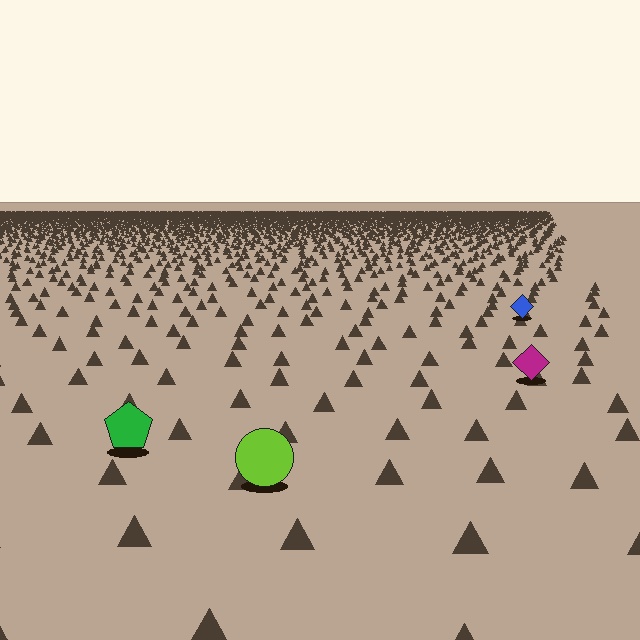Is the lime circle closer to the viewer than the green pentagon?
Yes. The lime circle is closer — you can tell from the texture gradient: the ground texture is coarser near it.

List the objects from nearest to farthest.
From nearest to farthest: the lime circle, the green pentagon, the magenta diamond, the blue diamond.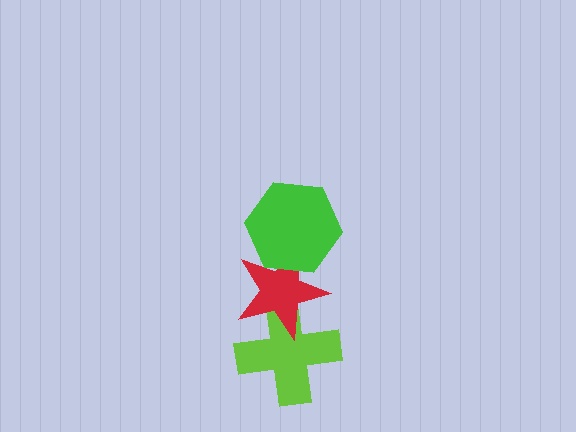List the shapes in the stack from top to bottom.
From top to bottom: the green hexagon, the red star, the lime cross.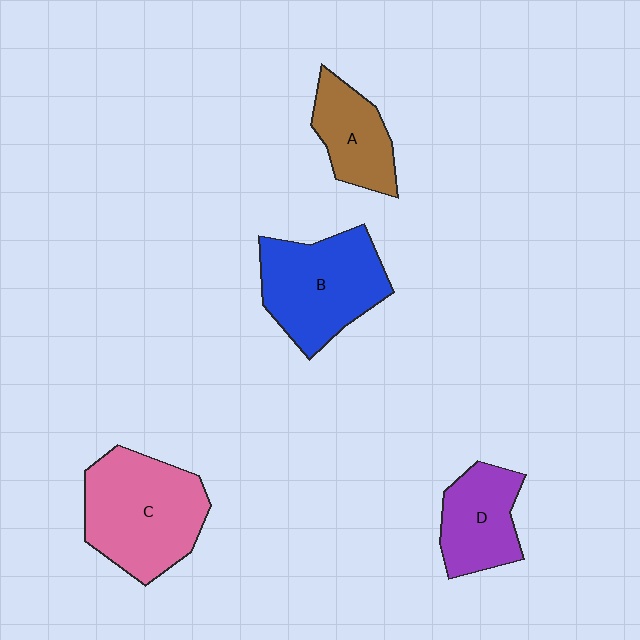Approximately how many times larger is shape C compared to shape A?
Approximately 1.8 times.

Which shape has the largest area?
Shape C (pink).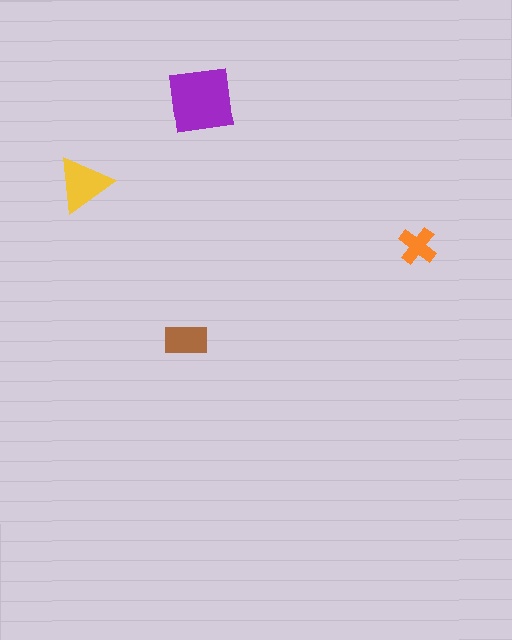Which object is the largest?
The purple square.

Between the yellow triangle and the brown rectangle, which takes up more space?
The yellow triangle.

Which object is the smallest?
The orange cross.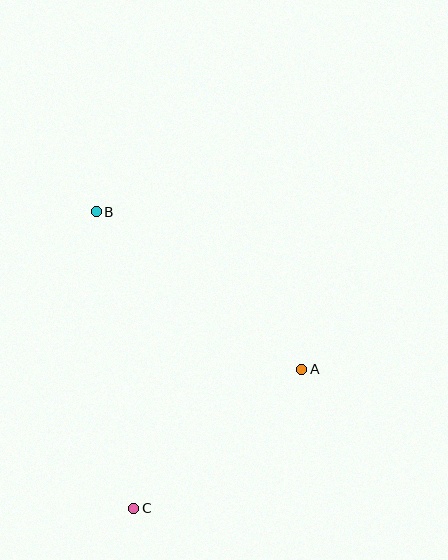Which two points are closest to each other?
Points A and C are closest to each other.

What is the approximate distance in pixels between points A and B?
The distance between A and B is approximately 259 pixels.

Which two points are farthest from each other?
Points B and C are farthest from each other.